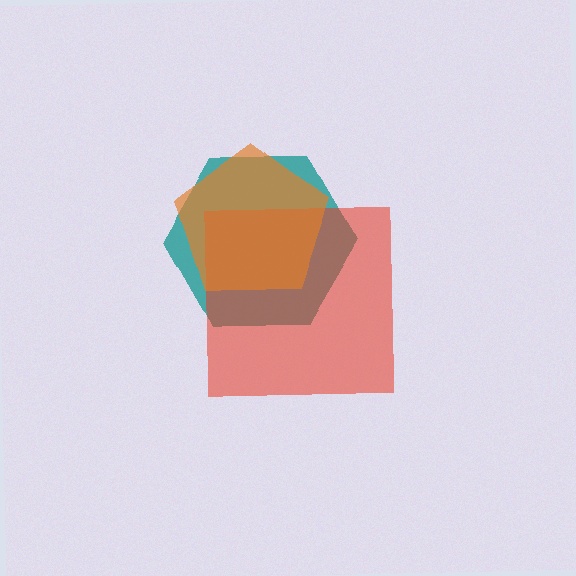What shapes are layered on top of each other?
The layered shapes are: a teal hexagon, a red square, an orange pentagon.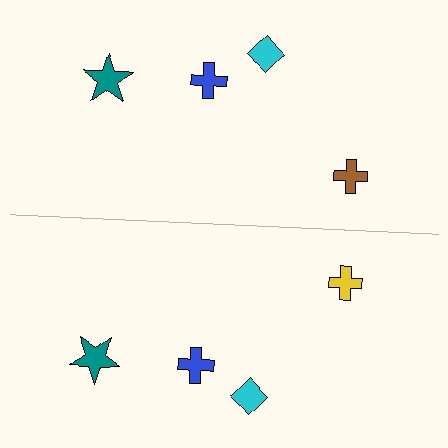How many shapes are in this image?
There are 8 shapes in this image.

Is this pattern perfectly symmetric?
No, the pattern is not perfectly symmetric. The yellow cross on the bottom side breaks the symmetry — its mirror counterpart is brown.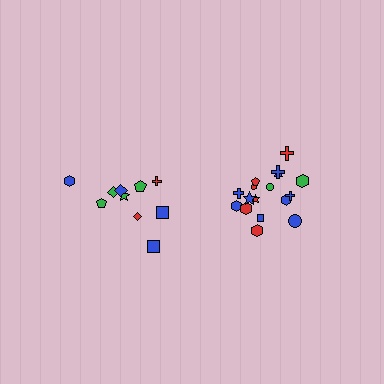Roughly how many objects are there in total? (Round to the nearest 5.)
Roughly 30 objects in total.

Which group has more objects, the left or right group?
The right group.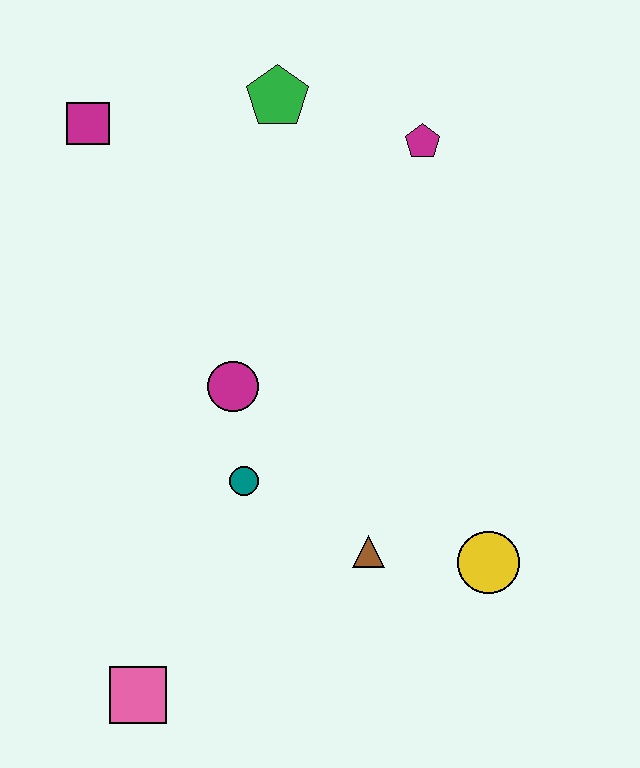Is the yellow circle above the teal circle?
No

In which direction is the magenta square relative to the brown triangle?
The magenta square is above the brown triangle.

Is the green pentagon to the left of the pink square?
No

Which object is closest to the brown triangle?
The yellow circle is closest to the brown triangle.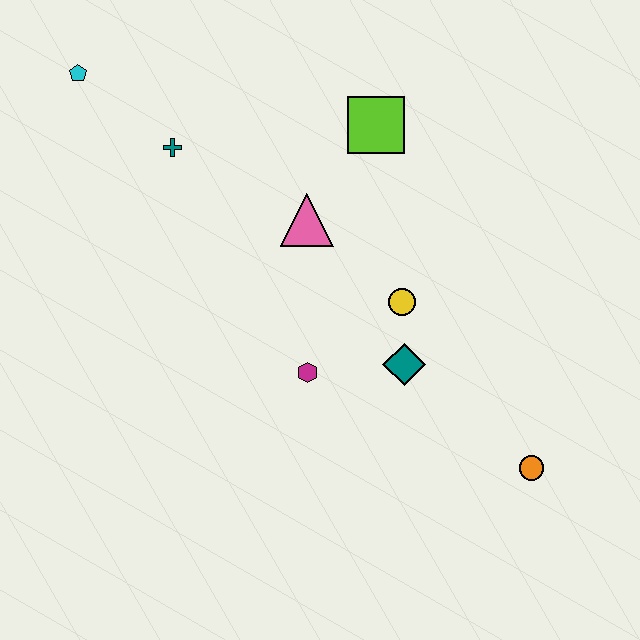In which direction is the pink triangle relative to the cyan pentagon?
The pink triangle is to the right of the cyan pentagon.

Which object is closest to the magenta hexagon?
The teal diamond is closest to the magenta hexagon.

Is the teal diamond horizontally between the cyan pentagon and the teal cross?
No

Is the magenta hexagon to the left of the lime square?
Yes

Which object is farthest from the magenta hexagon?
The cyan pentagon is farthest from the magenta hexagon.